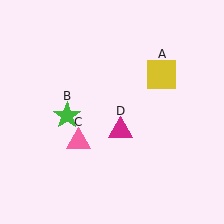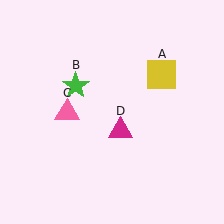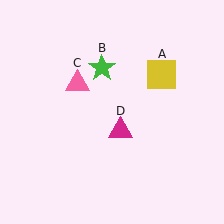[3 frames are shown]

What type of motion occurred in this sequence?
The green star (object B), pink triangle (object C) rotated clockwise around the center of the scene.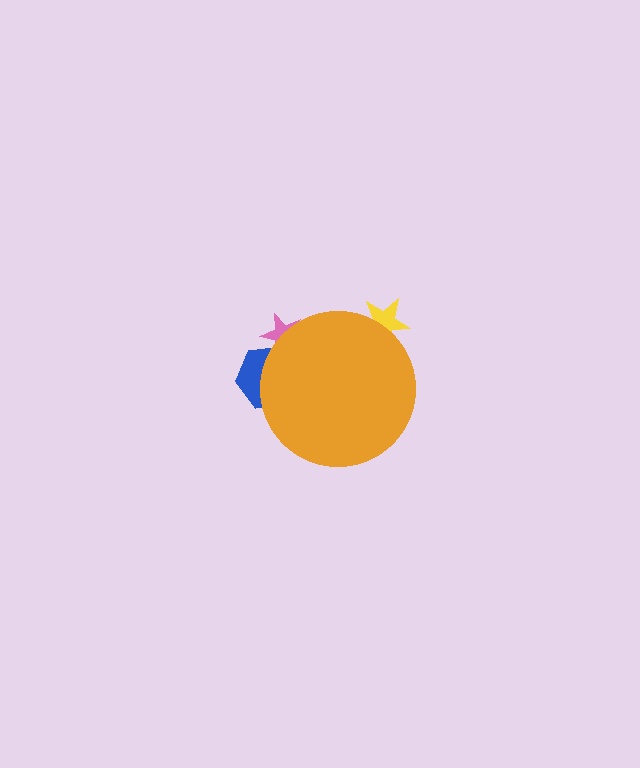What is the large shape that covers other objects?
An orange circle.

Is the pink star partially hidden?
Yes, the pink star is partially hidden behind the orange circle.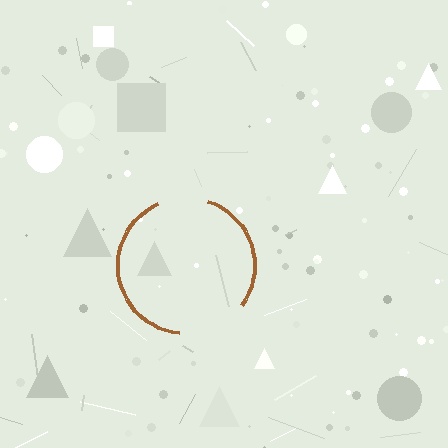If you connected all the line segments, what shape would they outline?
They would outline a circle.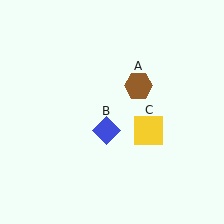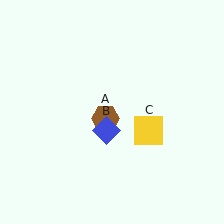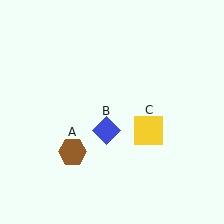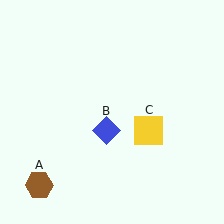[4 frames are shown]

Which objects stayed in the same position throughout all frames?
Blue diamond (object B) and yellow square (object C) remained stationary.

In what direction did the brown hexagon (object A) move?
The brown hexagon (object A) moved down and to the left.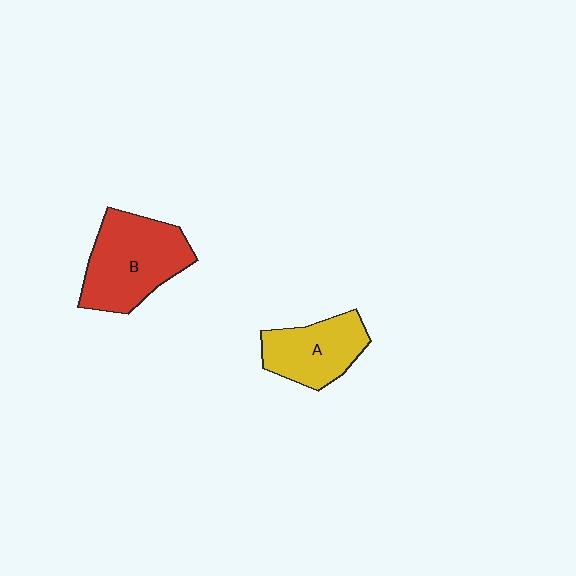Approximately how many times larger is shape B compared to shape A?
Approximately 1.4 times.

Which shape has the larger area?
Shape B (red).